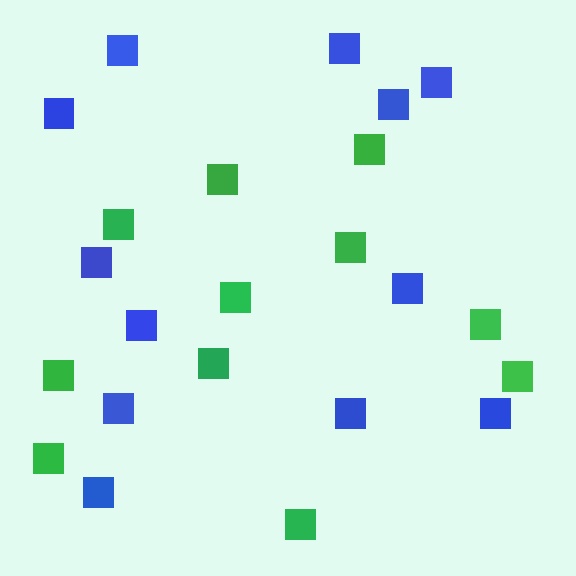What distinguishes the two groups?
There are 2 groups: one group of blue squares (12) and one group of green squares (11).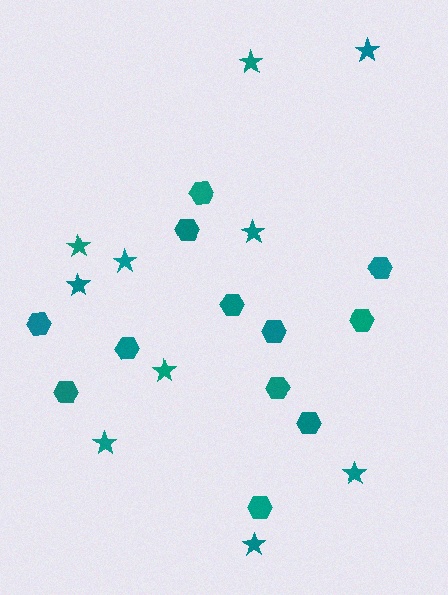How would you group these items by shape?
There are 2 groups: one group of hexagons (12) and one group of stars (10).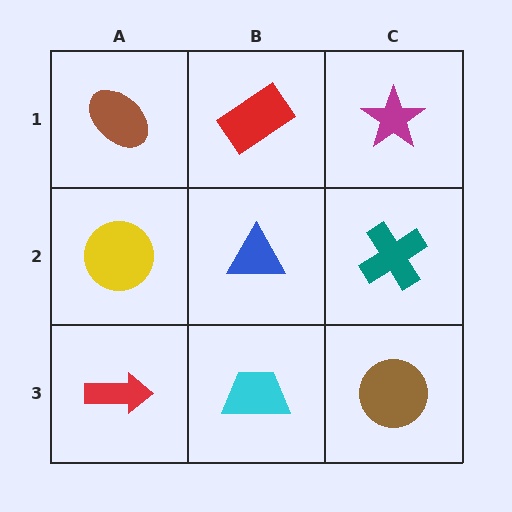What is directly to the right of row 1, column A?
A red rectangle.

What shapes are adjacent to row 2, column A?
A brown ellipse (row 1, column A), a red arrow (row 3, column A), a blue triangle (row 2, column B).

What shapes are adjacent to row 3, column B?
A blue triangle (row 2, column B), a red arrow (row 3, column A), a brown circle (row 3, column C).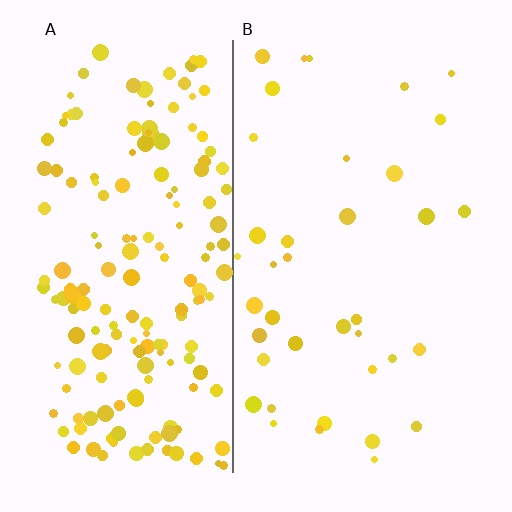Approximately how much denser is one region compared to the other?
Approximately 4.7× — region A over region B.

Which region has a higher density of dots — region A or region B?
A (the left).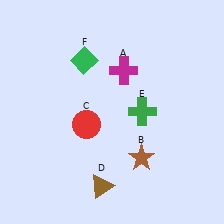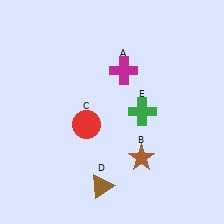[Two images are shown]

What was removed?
The green diamond (F) was removed in Image 2.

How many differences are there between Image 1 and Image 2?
There is 1 difference between the two images.